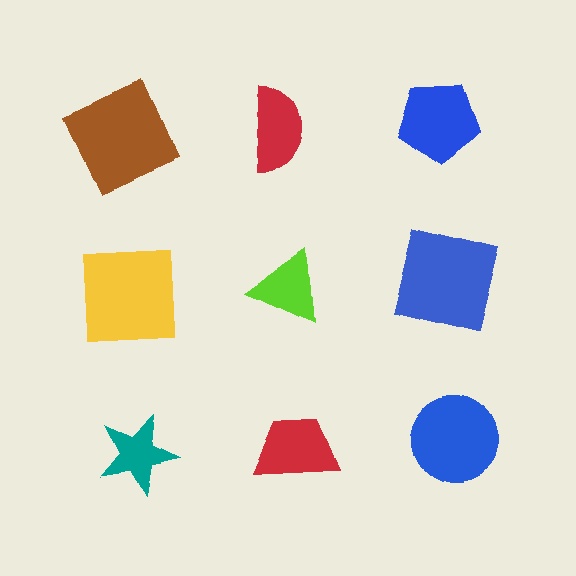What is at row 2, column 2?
A lime triangle.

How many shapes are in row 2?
3 shapes.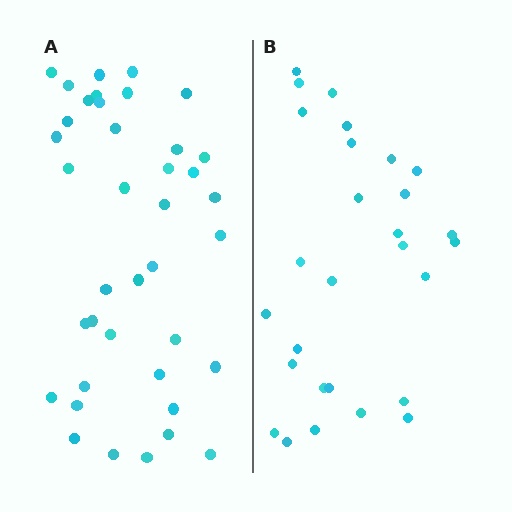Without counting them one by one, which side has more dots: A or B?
Region A (the left region) has more dots.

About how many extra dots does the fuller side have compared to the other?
Region A has roughly 12 or so more dots than region B.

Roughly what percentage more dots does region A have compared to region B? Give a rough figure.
About 40% more.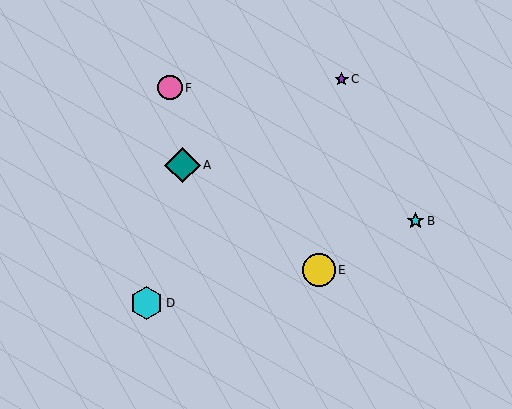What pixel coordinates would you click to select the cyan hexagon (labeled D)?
Click at (146, 303) to select the cyan hexagon D.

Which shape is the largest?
The teal diamond (labeled A) is the largest.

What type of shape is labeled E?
Shape E is a yellow circle.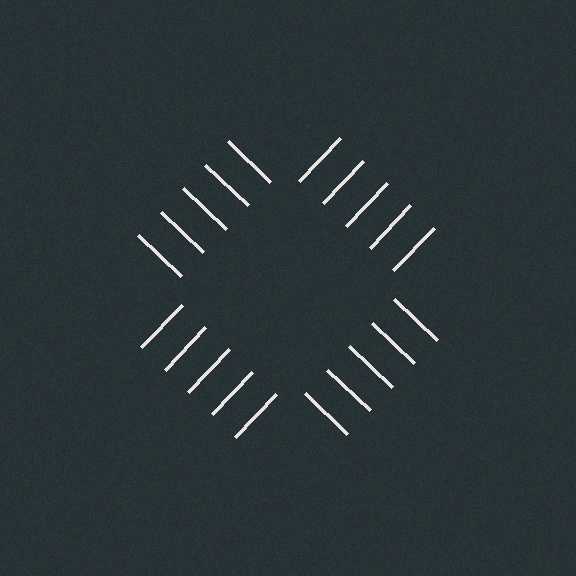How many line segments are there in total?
20 — 5 along each of the 4 edges.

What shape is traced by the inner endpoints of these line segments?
An illusory square — the line segments terminate on its edges but no continuous stroke is drawn.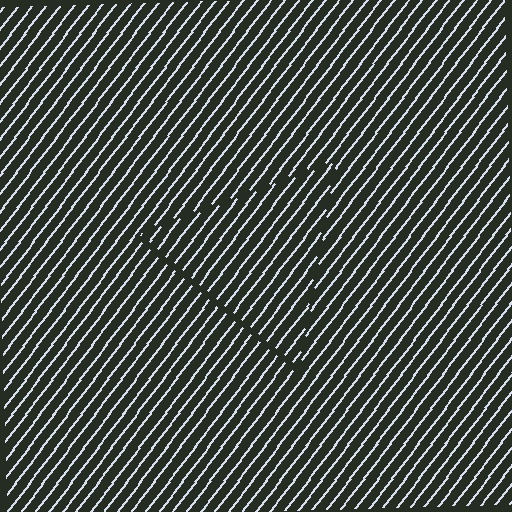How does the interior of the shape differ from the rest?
The interior of the shape contains the same grating, shifted by half a period — the contour is defined by the phase discontinuity where line-ends from the inner and outer gratings abut.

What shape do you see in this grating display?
An illusory triangle. The interior of the shape contains the same grating, shifted by half a period — the contour is defined by the phase discontinuity where line-ends from the inner and outer gratings abut.